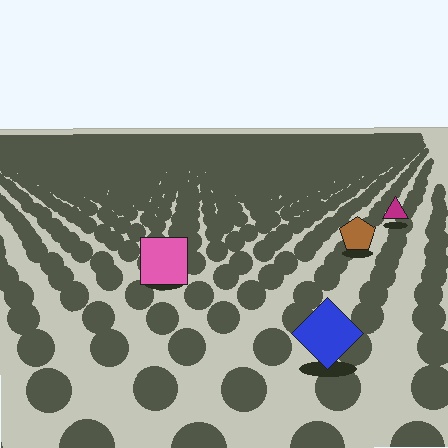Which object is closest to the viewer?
The blue diamond is closest. The texture marks near it are larger and more spread out.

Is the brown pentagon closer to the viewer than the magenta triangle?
Yes. The brown pentagon is closer — you can tell from the texture gradient: the ground texture is coarser near it.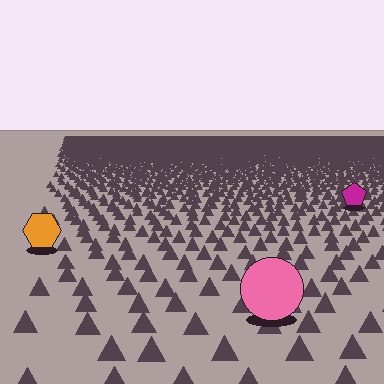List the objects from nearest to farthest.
From nearest to farthest: the pink circle, the orange hexagon, the magenta pentagon.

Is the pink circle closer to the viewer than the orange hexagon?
Yes. The pink circle is closer — you can tell from the texture gradient: the ground texture is coarser near it.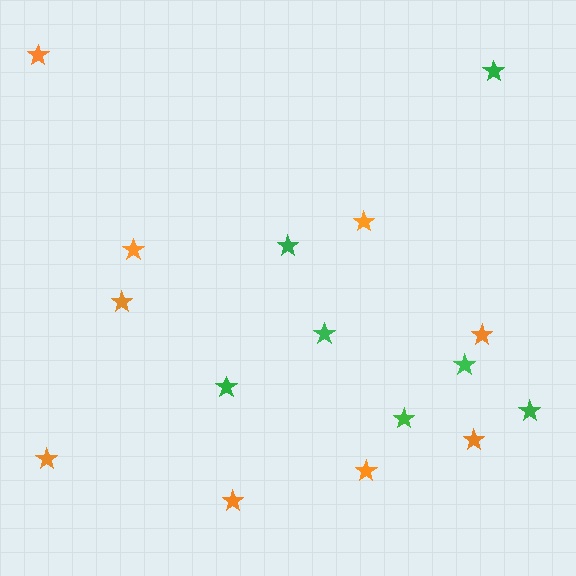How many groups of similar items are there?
There are 2 groups: one group of orange stars (9) and one group of green stars (7).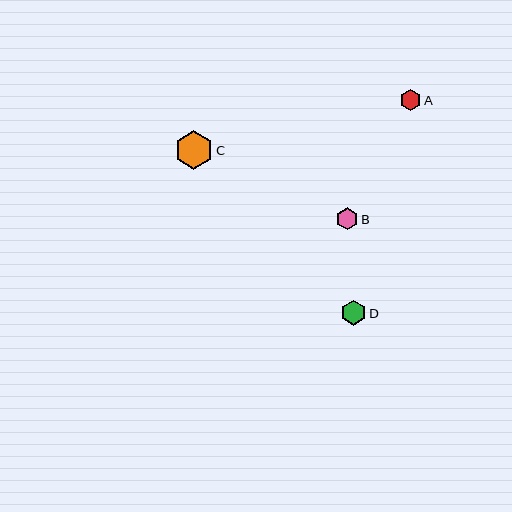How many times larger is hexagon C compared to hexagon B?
Hexagon C is approximately 1.7 times the size of hexagon B.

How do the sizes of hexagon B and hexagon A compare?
Hexagon B and hexagon A are approximately the same size.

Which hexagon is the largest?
Hexagon C is the largest with a size of approximately 38 pixels.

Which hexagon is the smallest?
Hexagon A is the smallest with a size of approximately 21 pixels.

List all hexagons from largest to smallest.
From largest to smallest: C, D, B, A.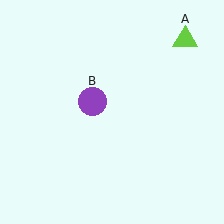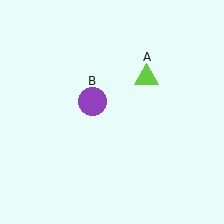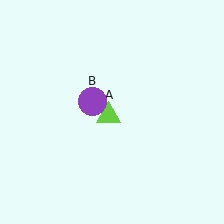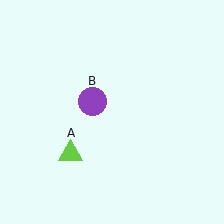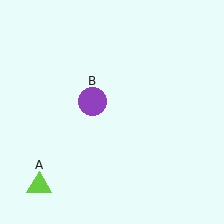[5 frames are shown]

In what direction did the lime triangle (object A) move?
The lime triangle (object A) moved down and to the left.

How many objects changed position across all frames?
1 object changed position: lime triangle (object A).